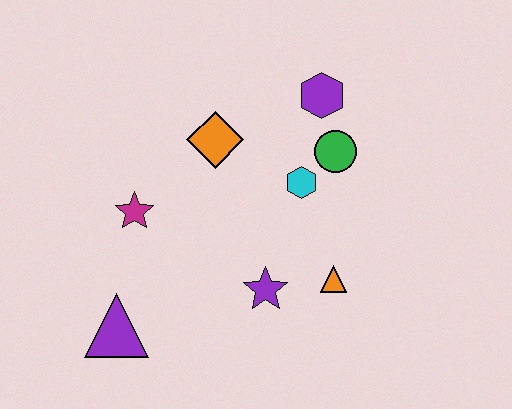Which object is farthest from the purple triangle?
The purple hexagon is farthest from the purple triangle.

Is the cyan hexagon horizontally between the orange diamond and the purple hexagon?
Yes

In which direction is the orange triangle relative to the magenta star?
The orange triangle is to the right of the magenta star.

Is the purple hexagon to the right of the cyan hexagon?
Yes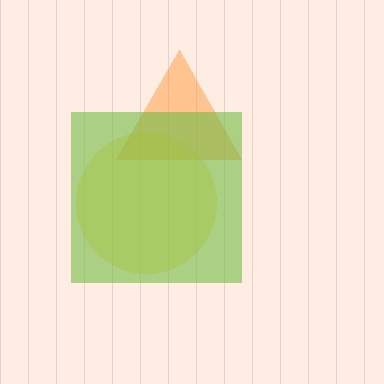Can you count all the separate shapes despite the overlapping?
Yes, there are 3 separate shapes.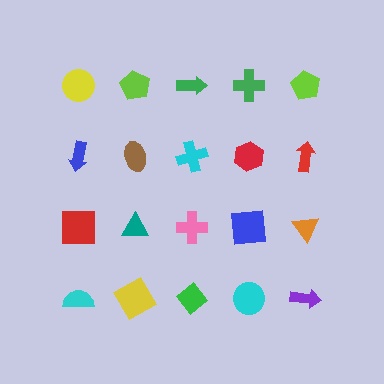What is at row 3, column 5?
An orange triangle.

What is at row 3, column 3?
A pink cross.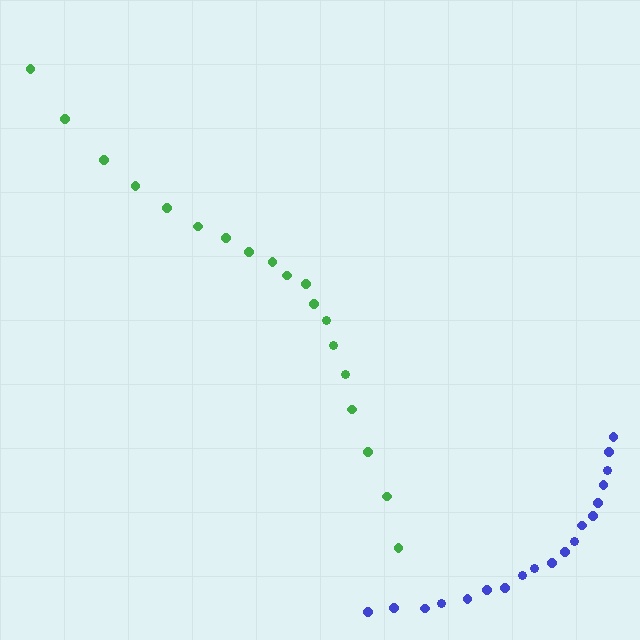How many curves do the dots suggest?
There are 2 distinct paths.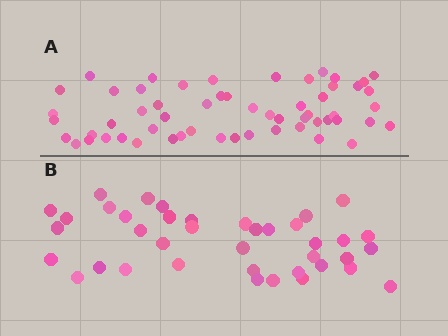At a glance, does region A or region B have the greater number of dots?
Region A (the top region) has more dots.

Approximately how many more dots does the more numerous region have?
Region A has approximately 20 more dots than region B.